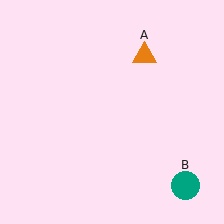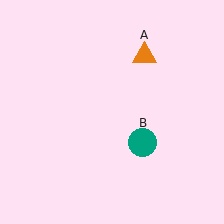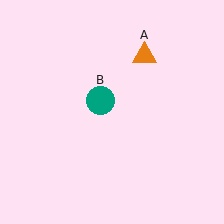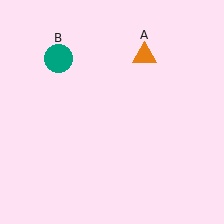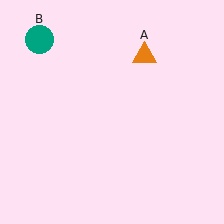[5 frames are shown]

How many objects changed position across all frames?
1 object changed position: teal circle (object B).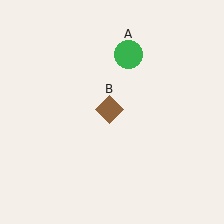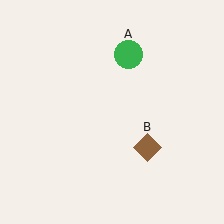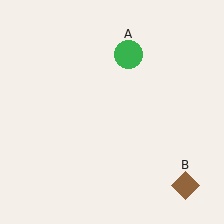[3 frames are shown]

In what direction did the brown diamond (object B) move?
The brown diamond (object B) moved down and to the right.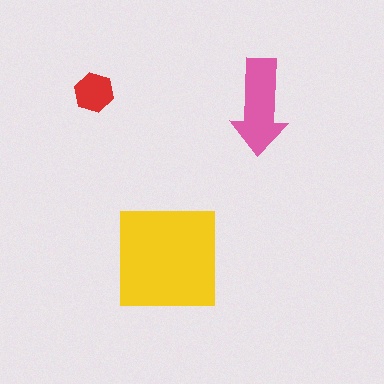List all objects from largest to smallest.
The yellow square, the pink arrow, the red hexagon.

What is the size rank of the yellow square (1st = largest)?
1st.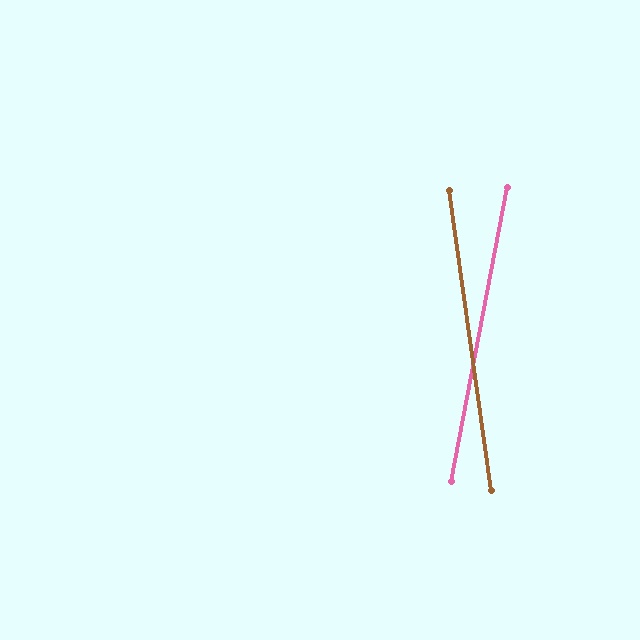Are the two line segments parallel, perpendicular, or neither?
Neither parallel nor perpendicular — they differ by about 19°.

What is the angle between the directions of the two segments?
Approximately 19 degrees.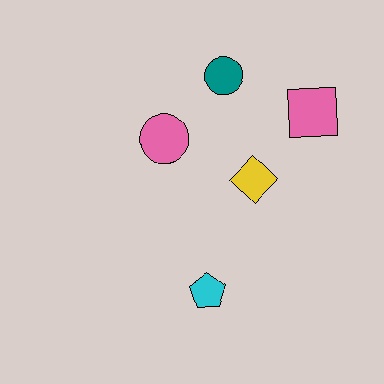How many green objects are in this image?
There are no green objects.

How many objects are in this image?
There are 5 objects.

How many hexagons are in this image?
There are no hexagons.